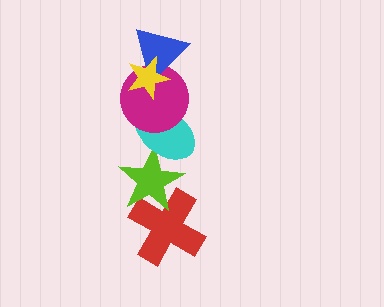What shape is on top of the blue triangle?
The yellow star is on top of the blue triangle.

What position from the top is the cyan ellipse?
The cyan ellipse is 4th from the top.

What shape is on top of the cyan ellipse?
The magenta circle is on top of the cyan ellipse.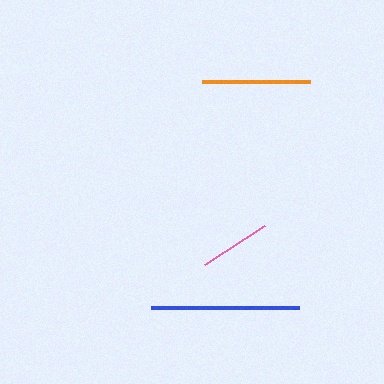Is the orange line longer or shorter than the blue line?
The blue line is longer than the orange line.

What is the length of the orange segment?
The orange segment is approximately 108 pixels long.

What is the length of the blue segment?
The blue segment is approximately 148 pixels long.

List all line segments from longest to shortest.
From longest to shortest: blue, orange, pink.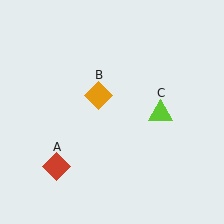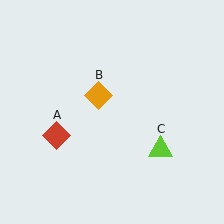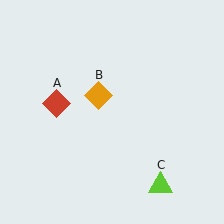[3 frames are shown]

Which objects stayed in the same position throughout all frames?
Orange diamond (object B) remained stationary.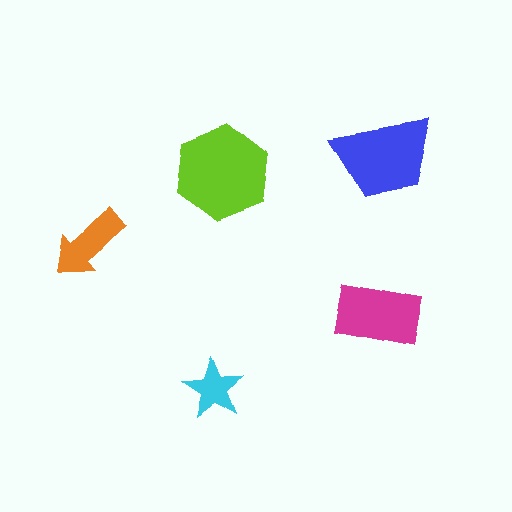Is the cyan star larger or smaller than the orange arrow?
Smaller.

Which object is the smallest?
The cyan star.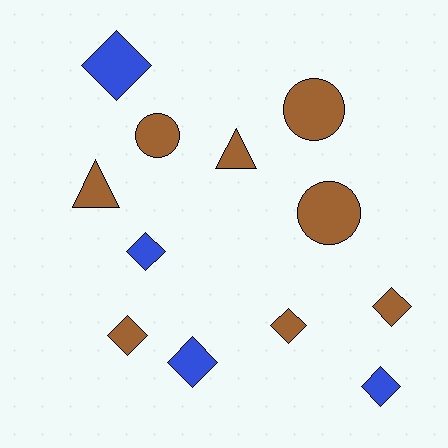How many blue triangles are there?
There are no blue triangles.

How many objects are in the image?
There are 12 objects.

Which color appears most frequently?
Brown, with 8 objects.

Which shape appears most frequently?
Diamond, with 7 objects.